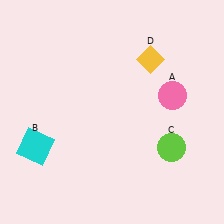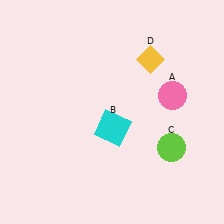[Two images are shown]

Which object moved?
The cyan square (B) moved right.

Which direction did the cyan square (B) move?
The cyan square (B) moved right.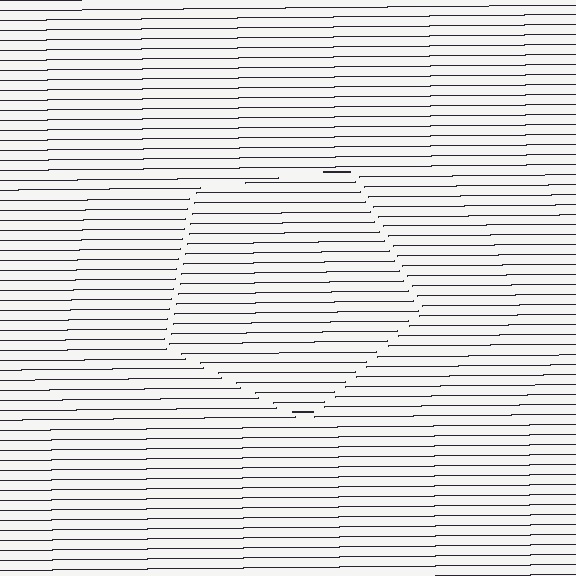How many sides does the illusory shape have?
5 sides — the line-ends trace a pentagon.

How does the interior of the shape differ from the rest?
The interior of the shape contains the same grating, shifted by half a period — the contour is defined by the phase discontinuity where line-ends from the inner and outer gratings abut.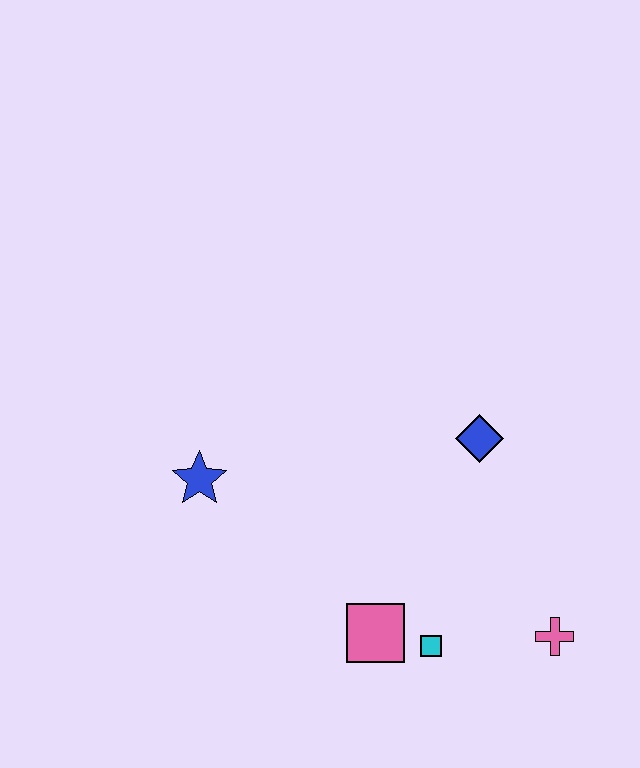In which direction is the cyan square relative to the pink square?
The cyan square is to the right of the pink square.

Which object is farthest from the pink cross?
The blue star is farthest from the pink cross.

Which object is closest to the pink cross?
The cyan square is closest to the pink cross.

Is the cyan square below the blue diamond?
Yes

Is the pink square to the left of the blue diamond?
Yes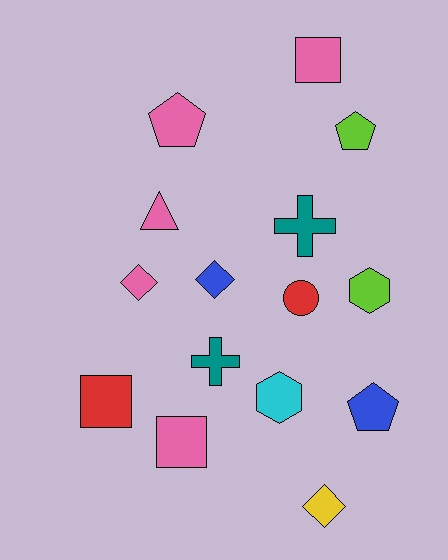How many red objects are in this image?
There are 2 red objects.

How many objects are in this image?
There are 15 objects.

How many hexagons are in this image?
There are 2 hexagons.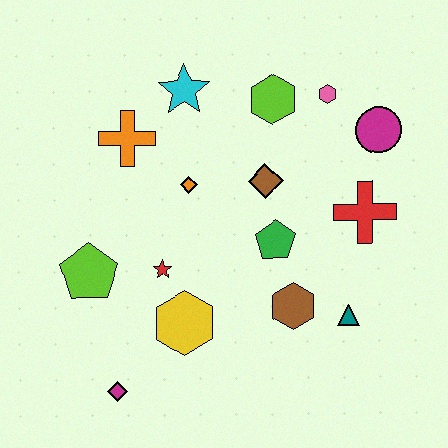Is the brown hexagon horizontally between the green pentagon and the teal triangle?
Yes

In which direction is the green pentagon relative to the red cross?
The green pentagon is to the left of the red cross.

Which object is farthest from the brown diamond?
The magenta diamond is farthest from the brown diamond.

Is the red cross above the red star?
Yes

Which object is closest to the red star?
The yellow hexagon is closest to the red star.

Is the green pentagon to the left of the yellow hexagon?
No